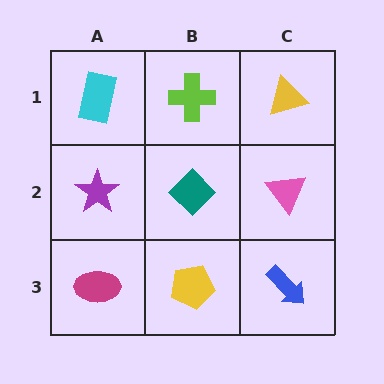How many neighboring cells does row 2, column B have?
4.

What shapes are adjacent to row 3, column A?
A purple star (row 2, column A), a yellow pentagon (row 3, column B).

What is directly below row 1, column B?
A teal diamond.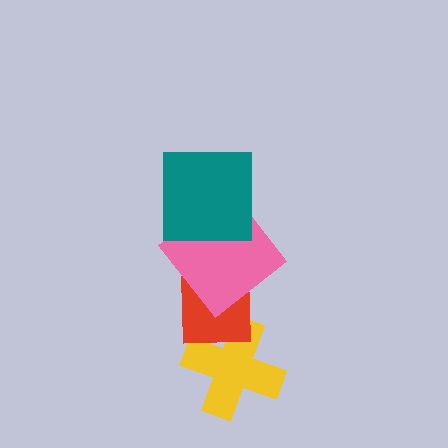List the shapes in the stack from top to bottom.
From top to bottom: the teal square, the pink diamond, the red square, the yellow cross.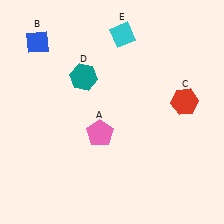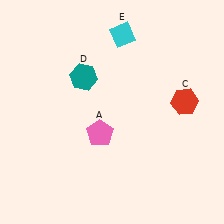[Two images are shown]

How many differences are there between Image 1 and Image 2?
There is 1 difference between the two images.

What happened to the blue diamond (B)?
The blue diamond (B) was removed in Image 2. It was in the top-left area of Image 1.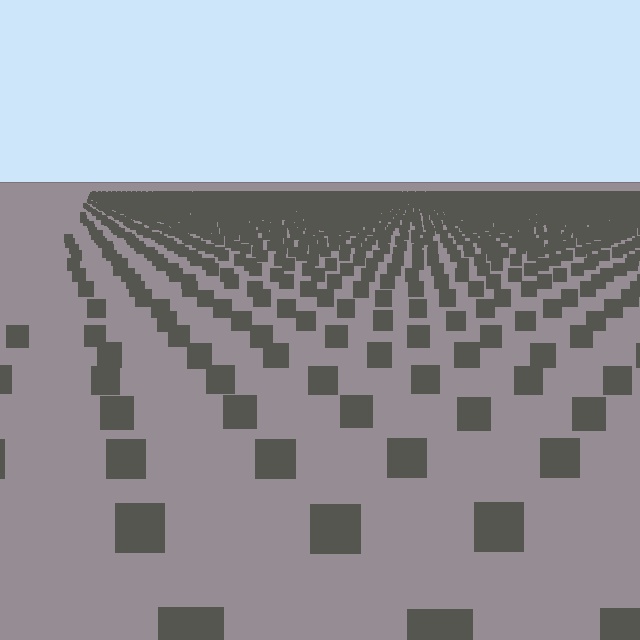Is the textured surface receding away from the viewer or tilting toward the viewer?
The surface is receding away from the viewer. Texture elements get smaller and denser toward the top.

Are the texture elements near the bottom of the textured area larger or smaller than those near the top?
Larger. Near the bottom, elements are closer to the viewer and appear at a bigger on-screen size.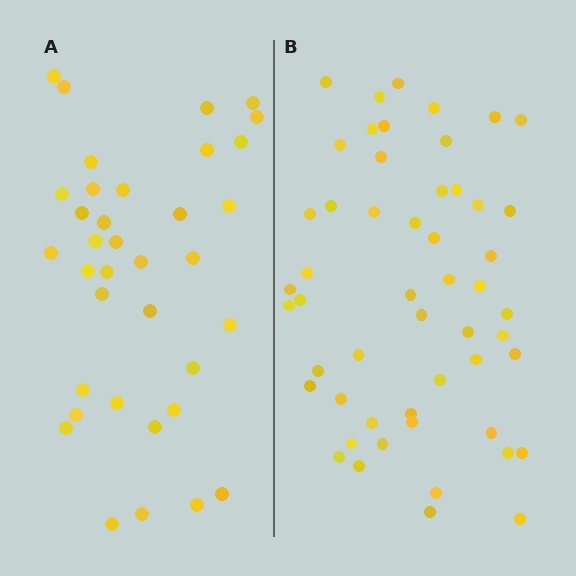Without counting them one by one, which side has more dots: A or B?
Region B (the right region) has more dots.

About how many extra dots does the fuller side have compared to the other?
Region B has approximately 15 more dots than region A.